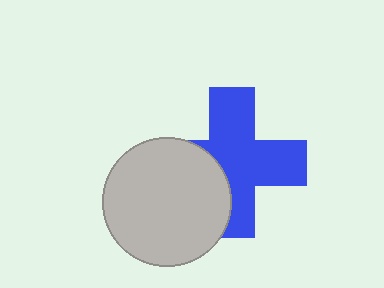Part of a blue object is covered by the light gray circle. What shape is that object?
It is a cross.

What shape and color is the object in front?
The object in front is a light gray circle.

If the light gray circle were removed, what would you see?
You would see the complete blue cross.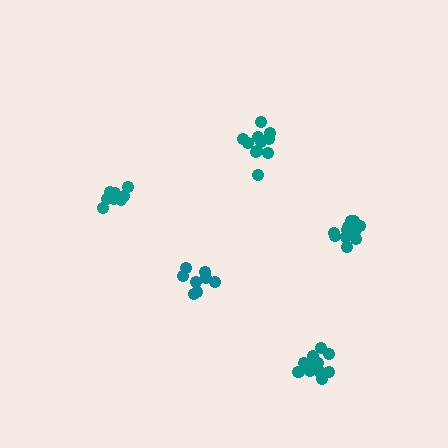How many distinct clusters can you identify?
There are 5 distinct clusters.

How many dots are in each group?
Group 1: 8 dots, Group 2: 11 dots, Group 3: 8 dots, Group 4: 13 dots, Group 5: 13 dots (53 total).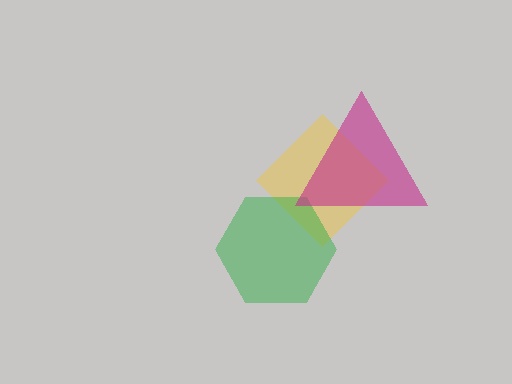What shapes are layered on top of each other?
The layered shapes are: a yellow diamond, a green hexagon, a magenta triangle.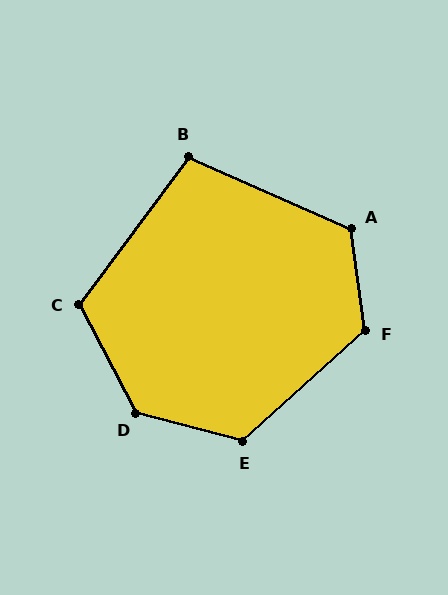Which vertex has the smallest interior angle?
B, at approximately 103 degrees.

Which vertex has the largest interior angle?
D, at approximately 133 degrees.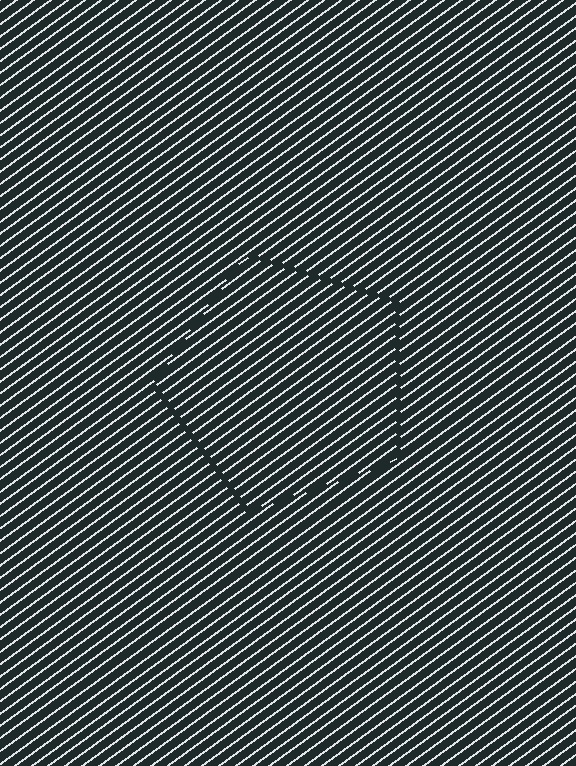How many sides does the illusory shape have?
5 sides — the line-ends trace a pentagon.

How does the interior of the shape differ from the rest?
The interior of the shape contains the same grating, shifted by half a period — the contour is defined by the phase discontinuity where line-ends from the inner and outer gratings abut.